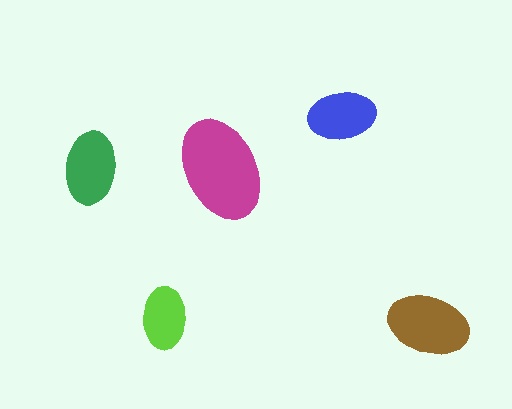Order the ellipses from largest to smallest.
the magenta one, the brown one, the green one, the blue one, the lime one.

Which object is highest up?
The blue ellipse is topmost.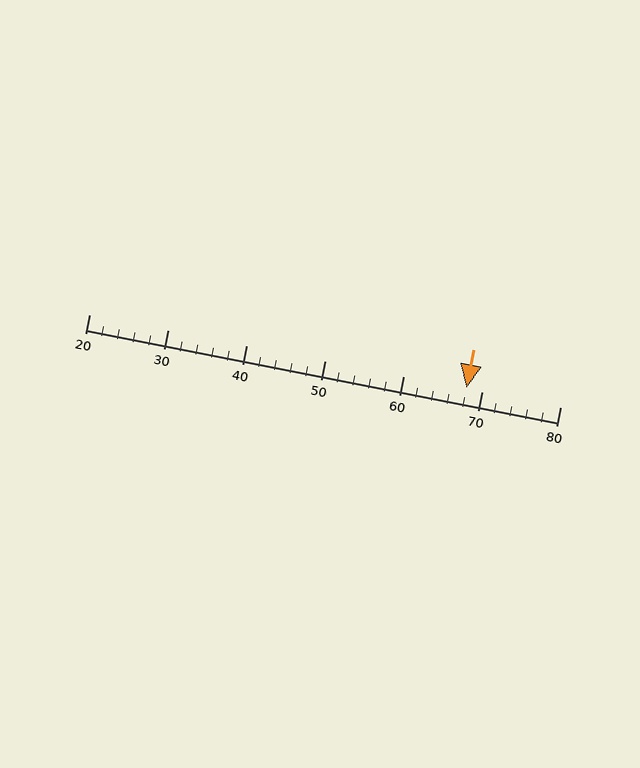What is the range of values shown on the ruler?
The ruler shows values from 20 to 80.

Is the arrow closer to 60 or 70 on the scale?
The arrow is closer to 70.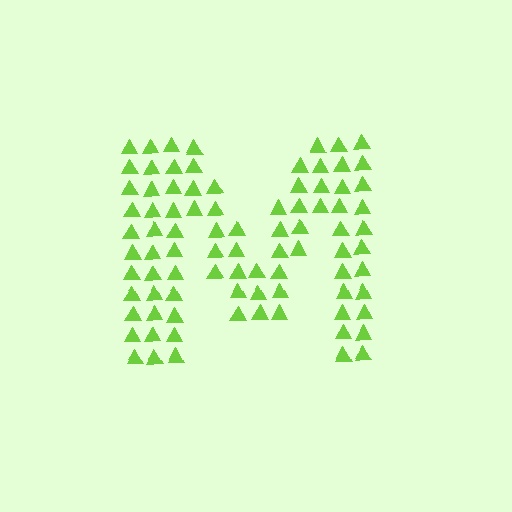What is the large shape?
The large shape is the letter M.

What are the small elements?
The small elements are triangles.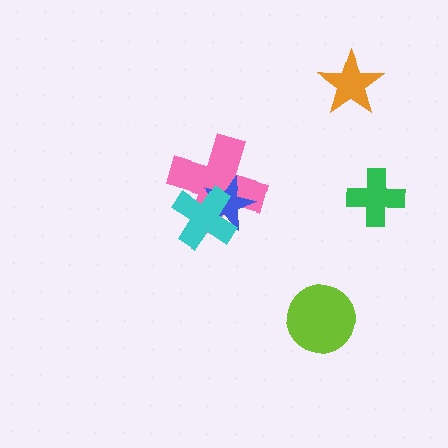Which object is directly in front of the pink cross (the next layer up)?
The blue star is directly in front of the pink cross.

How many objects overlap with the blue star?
2 objects overlap with the blue star.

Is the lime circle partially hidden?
No, no other shape covers it.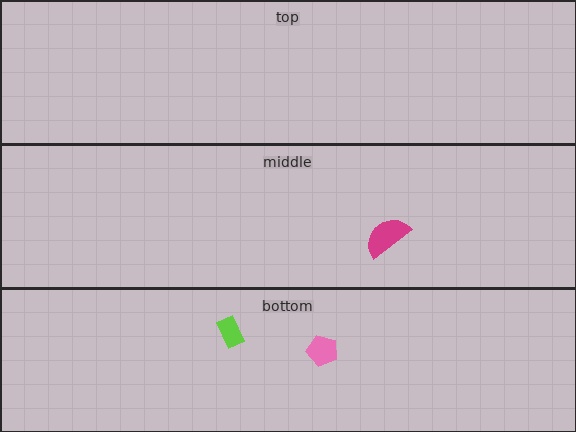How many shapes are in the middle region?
1.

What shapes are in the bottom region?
The lime rectangle, the pink pentagon.